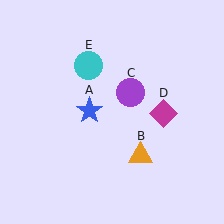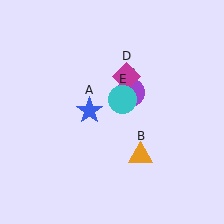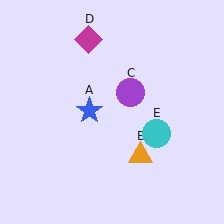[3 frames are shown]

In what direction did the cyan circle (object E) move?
The cyan circle (object E) moved down and to the right.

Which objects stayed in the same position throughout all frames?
Blue star (object A) and orange triangle (object B) and purple circle (object C) remained stationary.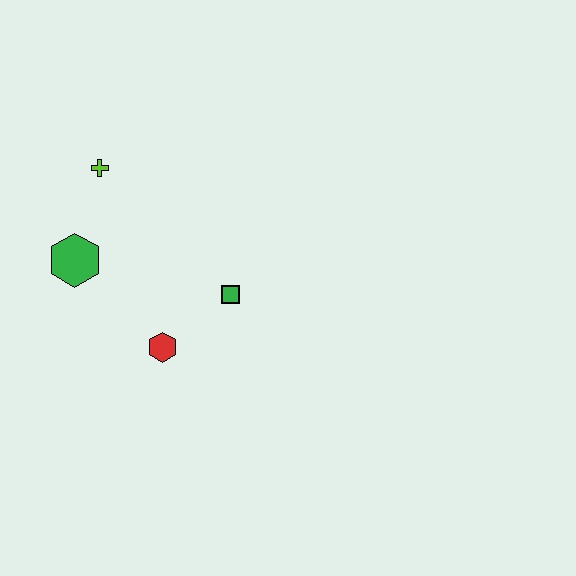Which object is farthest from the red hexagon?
The lime cross is farthest from the red hexagon.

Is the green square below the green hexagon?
Yes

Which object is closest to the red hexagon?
The green square is closest to the red hexagon.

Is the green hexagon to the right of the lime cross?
No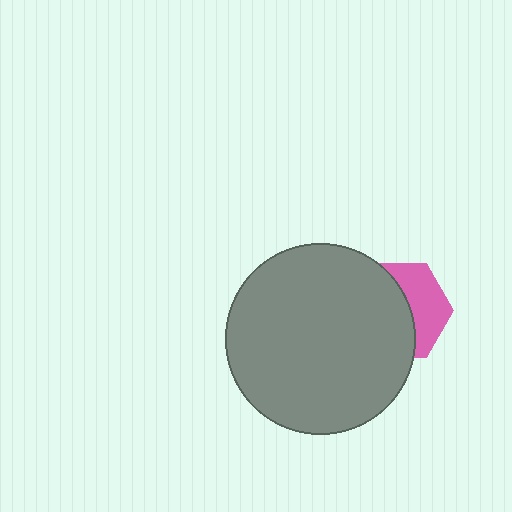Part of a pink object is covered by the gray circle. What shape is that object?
It is a hexagon.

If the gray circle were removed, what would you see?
You would see the complete pink hexagon.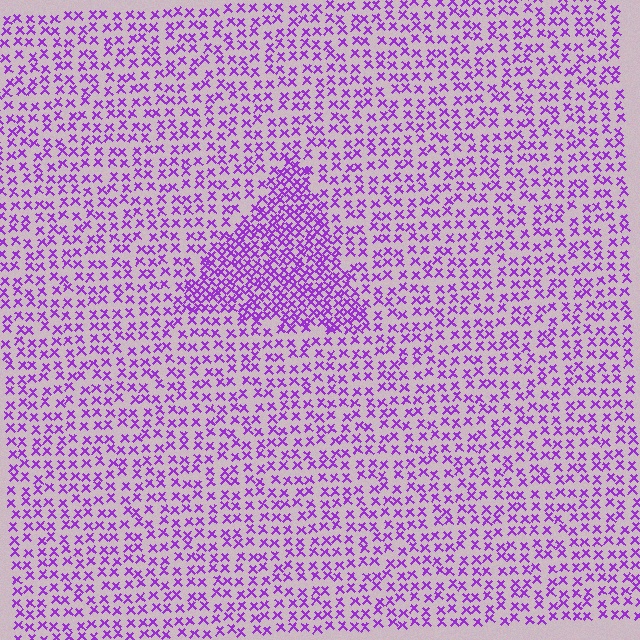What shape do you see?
I see a triangle.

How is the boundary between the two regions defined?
The boundary is defined by a change in element density (approximately 2.0x ratio). All elements are the same color, size, and shape.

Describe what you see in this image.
The image contains small purple elements arranged at two different densities. A triangle-shaped region is visible where the elements are more densely packed than the surrounding area.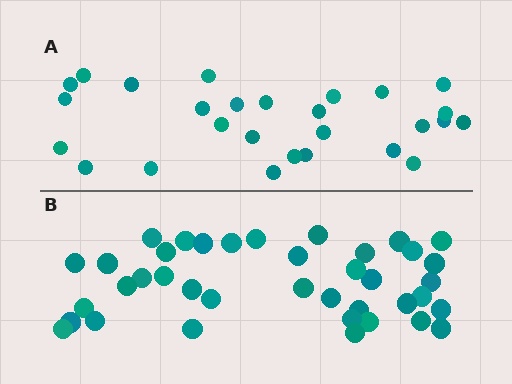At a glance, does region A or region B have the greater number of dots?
Region B (the bottom region) has more dots.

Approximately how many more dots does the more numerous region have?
Region B has roughly 12 or so more dots than region A.